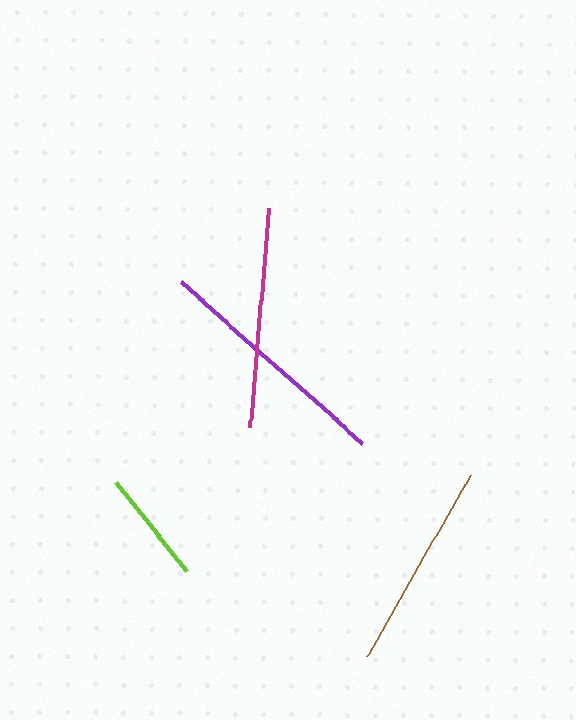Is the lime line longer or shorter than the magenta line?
The magenta line is longer than the lime line.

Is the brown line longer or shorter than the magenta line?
The magenta line is longer than the brown line.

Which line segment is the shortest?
The lime line is the shortest at approximately 115 pixels.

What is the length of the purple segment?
The purple segment is approximately 243 pixels long.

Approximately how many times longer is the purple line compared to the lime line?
The purple line is approximately 2.1 times the length of the lime line.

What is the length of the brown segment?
The brown segment is approximately 209 pixels long.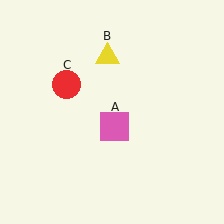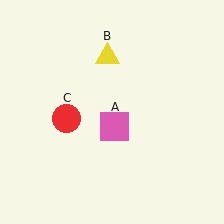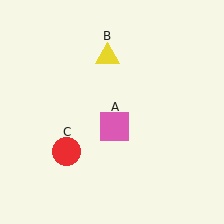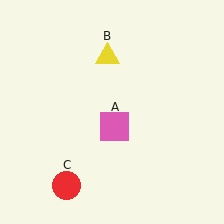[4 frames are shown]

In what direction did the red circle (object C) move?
The red circle (object C) moved down.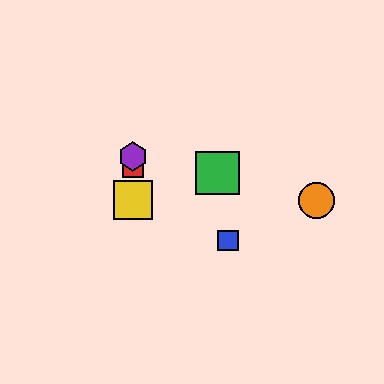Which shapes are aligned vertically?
The red square, the yellow square, the purple hexagon are aligned vertically.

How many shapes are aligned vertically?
3 shapes (the red square, the yellow square, the purple hexagon) are aligned vertically.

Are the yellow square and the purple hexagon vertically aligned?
Yes, both are at x≈133.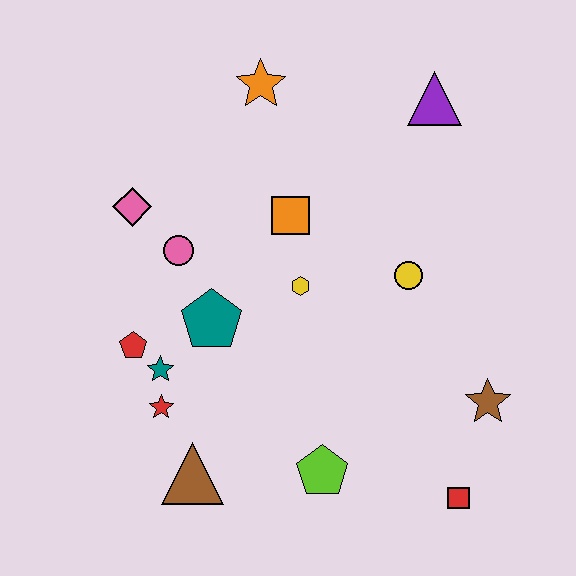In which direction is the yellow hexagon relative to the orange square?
The yellow hexagon is below the orange square.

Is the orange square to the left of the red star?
No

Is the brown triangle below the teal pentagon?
Yes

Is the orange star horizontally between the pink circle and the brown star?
Yes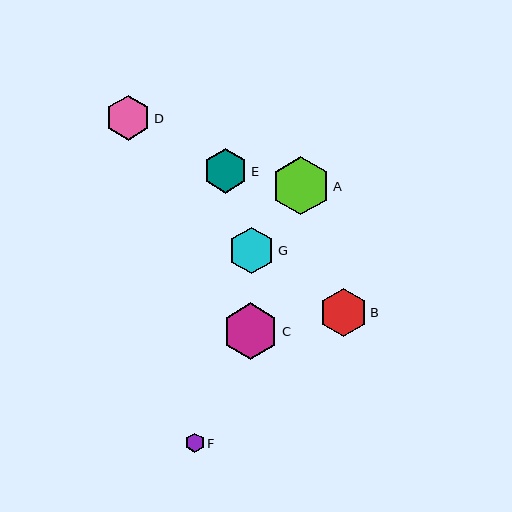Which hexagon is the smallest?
Hexagon F is the smallest with a size of approximately 19 pixels.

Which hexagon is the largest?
Hexagon A is the largest with a size of approximately 58 pixels.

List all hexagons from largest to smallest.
From largest to smallest: A, C, B, G, D, E, F.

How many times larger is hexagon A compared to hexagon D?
Hexagon A is approximately 1.3 times the size of hexagon D.